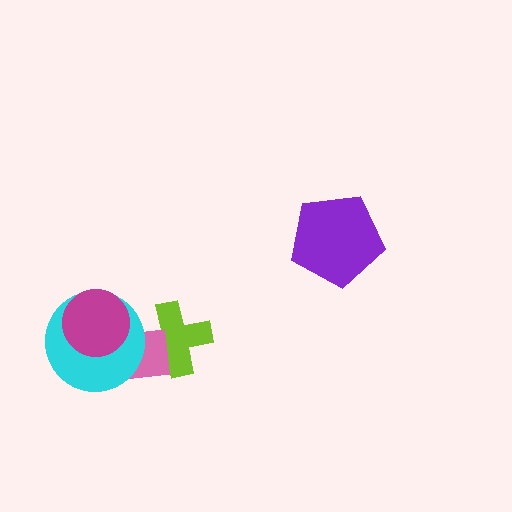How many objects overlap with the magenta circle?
2 objects overlap with the magenta circle.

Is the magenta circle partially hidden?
No, no other shape covers it.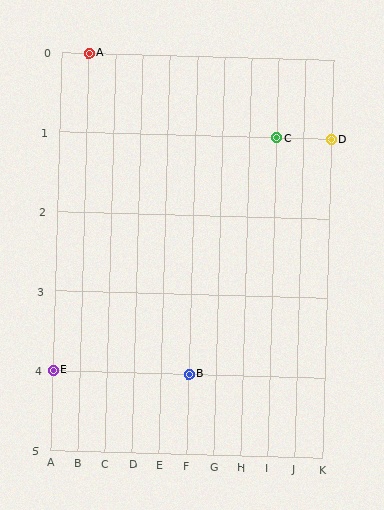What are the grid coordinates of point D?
Point D is at grid coordinates (K, 1).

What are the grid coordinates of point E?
Point E is at grid coordinates (A, 4).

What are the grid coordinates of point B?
Point B is at grid coordinates (F, 4).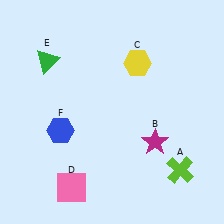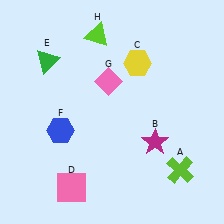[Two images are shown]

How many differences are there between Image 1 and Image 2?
There are 2 differences between the two images.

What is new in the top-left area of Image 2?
A pink diamond (G) was added in the top-left area of Image 2.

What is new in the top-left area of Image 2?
A lime triangle (H) was added in the top-left area of Image 2.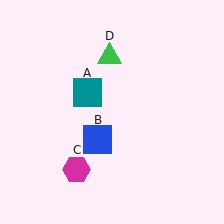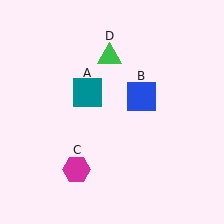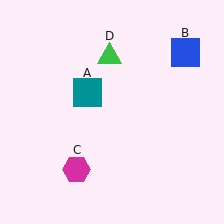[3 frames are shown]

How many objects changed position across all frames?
1 object changed position: blue square (object B).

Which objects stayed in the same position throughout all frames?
Teal square (object A) and magenta hexagon (object C) and green triangle (object D) remained stationary.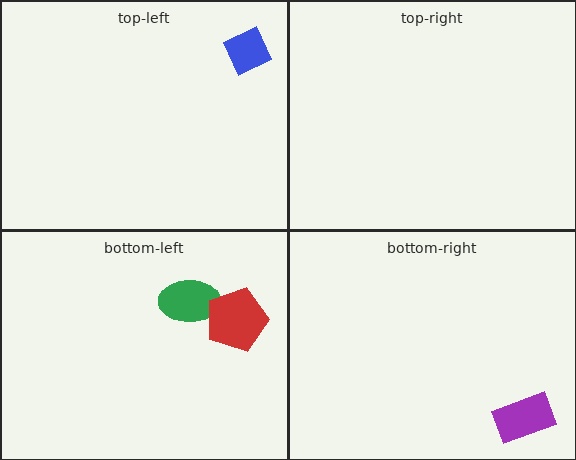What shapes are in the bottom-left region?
The green ellipse, the red pentagon.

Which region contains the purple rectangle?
The bottom-right region.